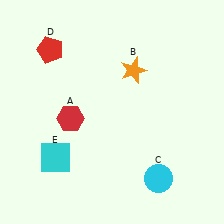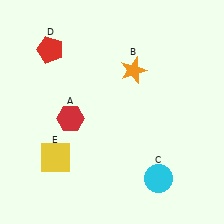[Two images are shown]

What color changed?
The square (E) changed from cyan in Image 1 to yellow in Image 2.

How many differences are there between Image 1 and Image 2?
There is 1 difference between the two images.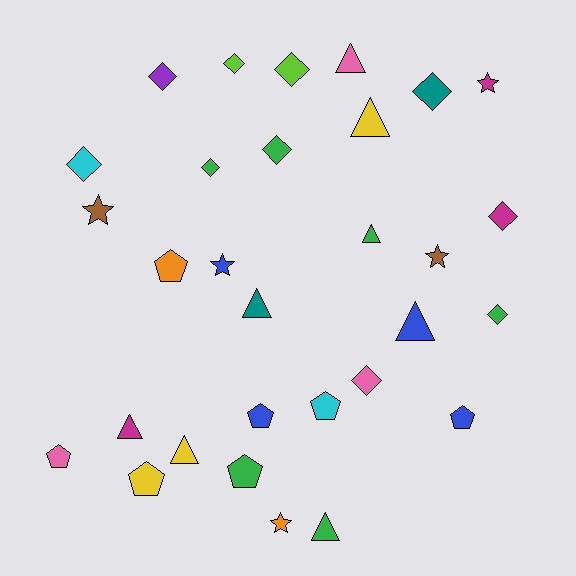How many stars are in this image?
There are 5 stars.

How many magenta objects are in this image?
There are 3 magenta objects.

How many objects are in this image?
There are 30 objects.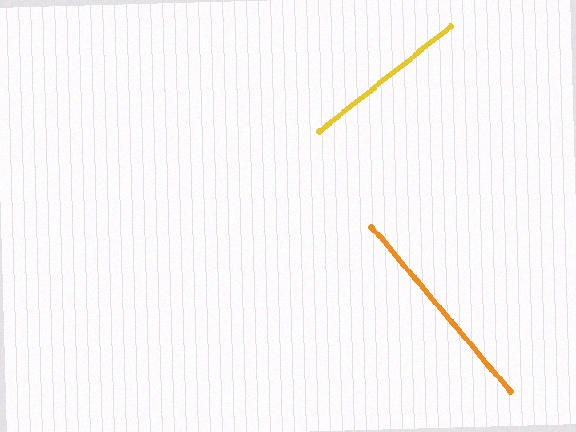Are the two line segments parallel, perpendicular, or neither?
Perpendicular — they meet at approximately 88°.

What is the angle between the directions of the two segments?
Approximately 88 degrees.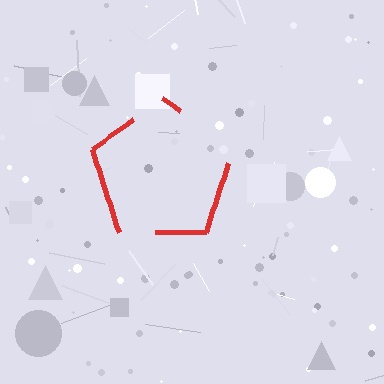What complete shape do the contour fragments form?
The contour fragments form a pentagon.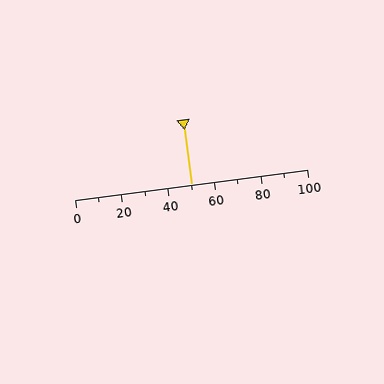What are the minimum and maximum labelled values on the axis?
The axis runs from 0 to 100.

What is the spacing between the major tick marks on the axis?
The major ticks are spaced 20 apart.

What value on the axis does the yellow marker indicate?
The marker indicates approximately 50.